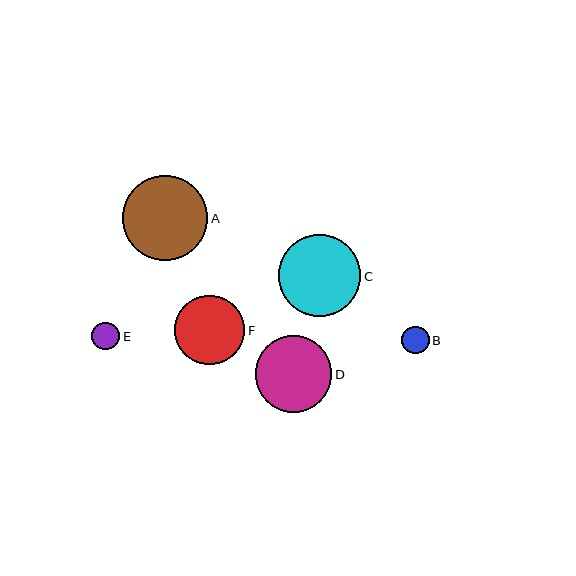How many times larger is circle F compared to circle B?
Circle F is approximately 2.5 times the size of circle B.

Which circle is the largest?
Circle A is the largest with a size of approximately 85 pixels.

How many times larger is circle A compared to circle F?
Circle A is approximately 1.2 times the size of circle F.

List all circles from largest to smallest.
From largest to smallest: A, C, D, F, E, B.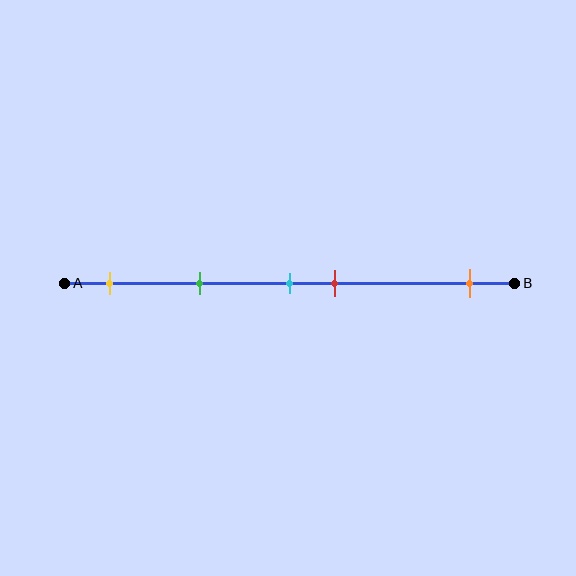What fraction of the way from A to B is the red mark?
The red mark is approximately 60% (0.6) of the way from A to B.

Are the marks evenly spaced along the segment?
No, the marks are not evenly spaced.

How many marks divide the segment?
There are 5 marks dividing the segment.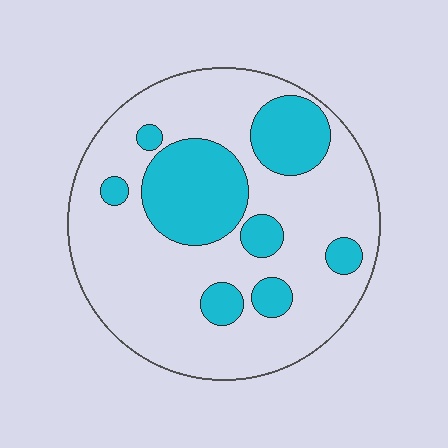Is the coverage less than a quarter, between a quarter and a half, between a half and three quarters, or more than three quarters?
Between a quarter and a half.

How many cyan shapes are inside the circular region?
8.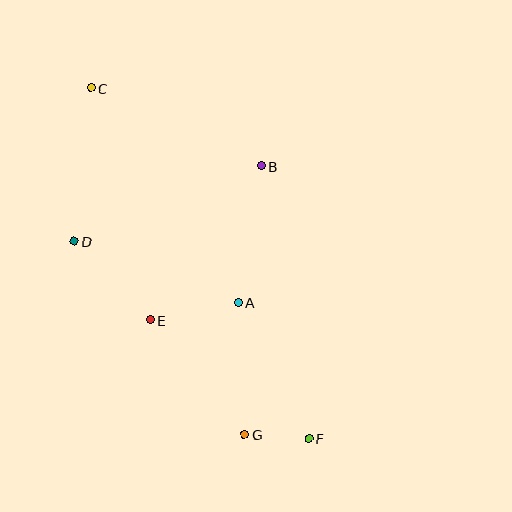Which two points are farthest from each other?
Points C and F are farthest from each other.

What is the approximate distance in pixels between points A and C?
The distance between A and C is approximately 260 pixels.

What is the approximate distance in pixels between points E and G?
The distance between E and G is approximately 148 pixels.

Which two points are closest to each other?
Points F and G are closest to each other.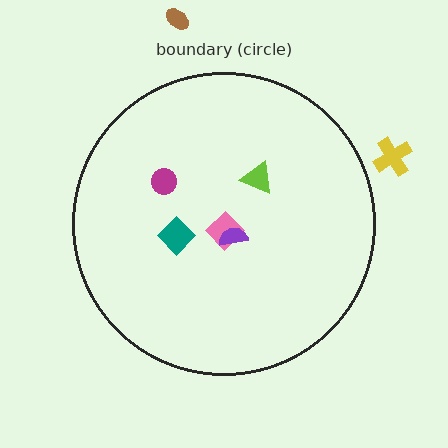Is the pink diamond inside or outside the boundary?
Inside.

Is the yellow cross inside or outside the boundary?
Outside.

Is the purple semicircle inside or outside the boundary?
Inside.